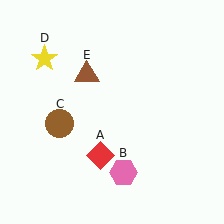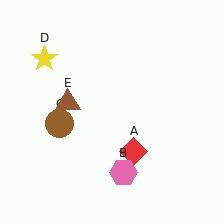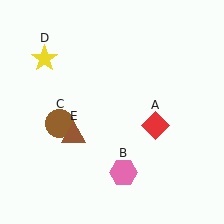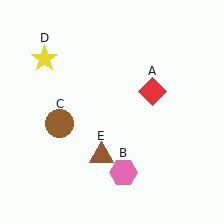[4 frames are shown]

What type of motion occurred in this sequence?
The red diamond (object A), brown triangle (object E) rotated counterclockwise around the center of the scene.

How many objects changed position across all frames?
2 objects changed position: red diamond (object A), brown triangle (object E).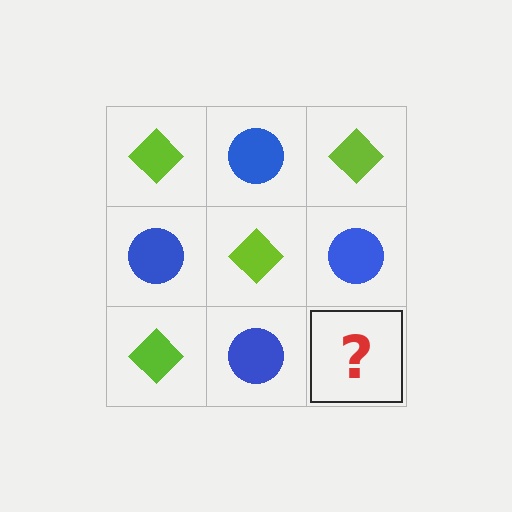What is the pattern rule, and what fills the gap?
The rule is that it alternates lime diamond and blue circle in a checkerboard pattern. The gap should be filled with a lime diamond.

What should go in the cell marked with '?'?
The missing cell should contain a lime diamond.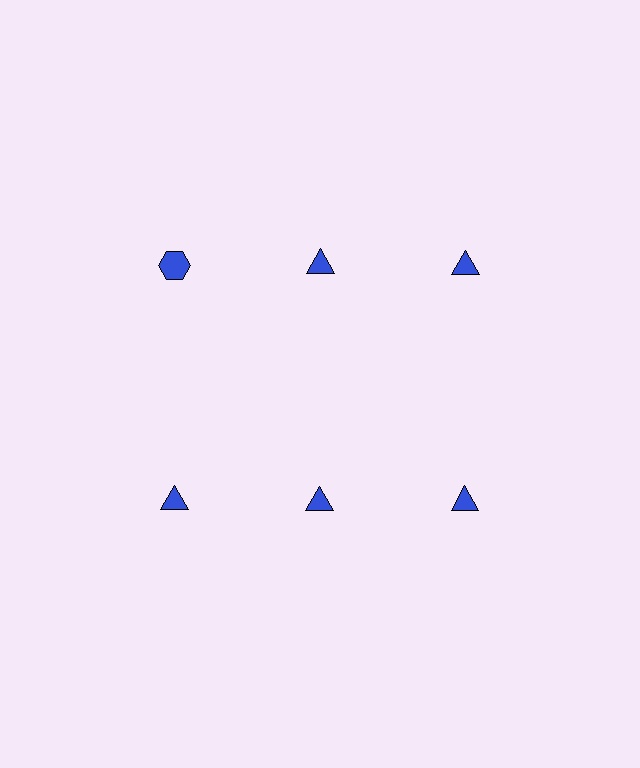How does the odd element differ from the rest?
It has a different shape: hexagon instead of triangle.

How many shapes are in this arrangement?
There are 6 shapes arranged in a grid pattern.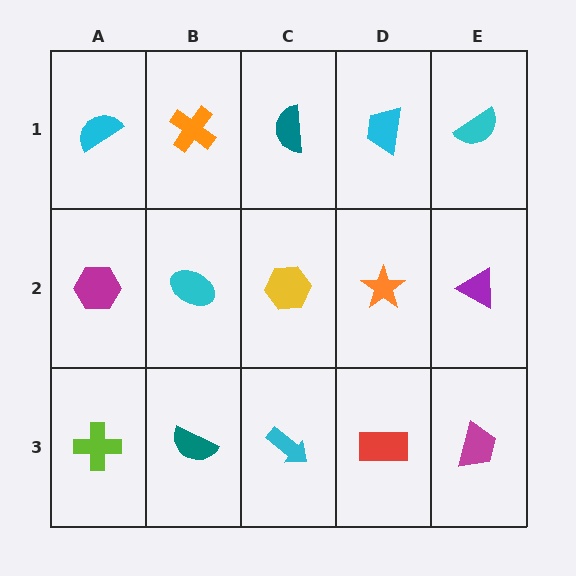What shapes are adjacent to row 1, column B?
A cyan ellipse (row 2, column B), a cyan semicircle (row 1, column A), a teal semicircle (row 1, column C).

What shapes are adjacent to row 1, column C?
A yellow hexagon (row 2, column C), an orange cross (row 1, column B), a cyan trapezoid (row 1, column D).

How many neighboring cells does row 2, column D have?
4.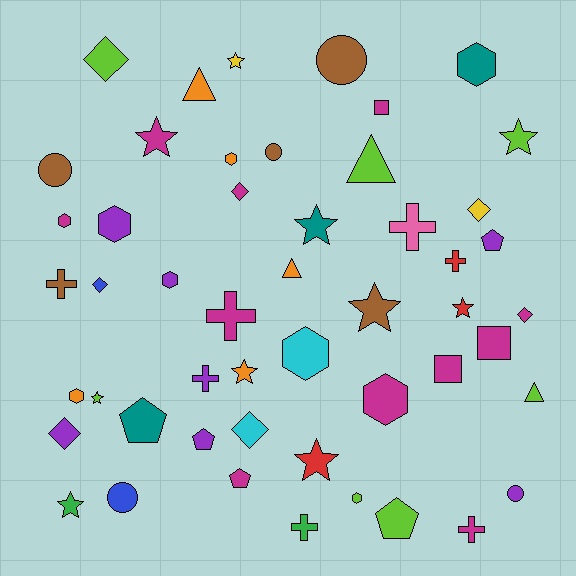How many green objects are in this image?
There are 2 green objects.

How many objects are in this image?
There are 50 objects.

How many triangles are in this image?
There are 4 triangles.